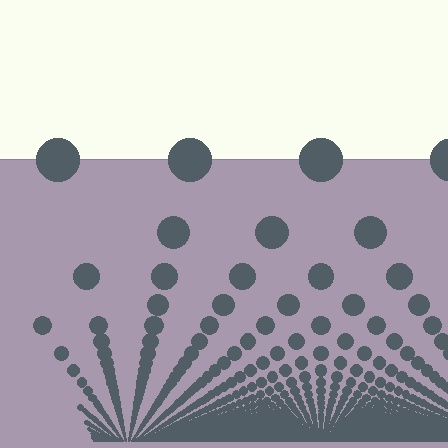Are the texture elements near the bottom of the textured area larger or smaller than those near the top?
Smaller. The gradient is inverted — elements near the bottom are smaller and denser.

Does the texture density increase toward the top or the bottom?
Density increases toward the bottom.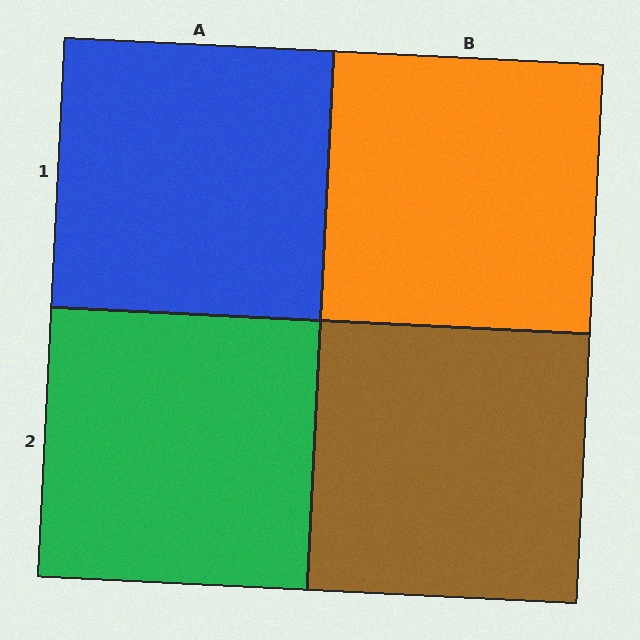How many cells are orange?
1 cell is orange.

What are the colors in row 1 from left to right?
Blue, orange.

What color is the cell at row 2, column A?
Green.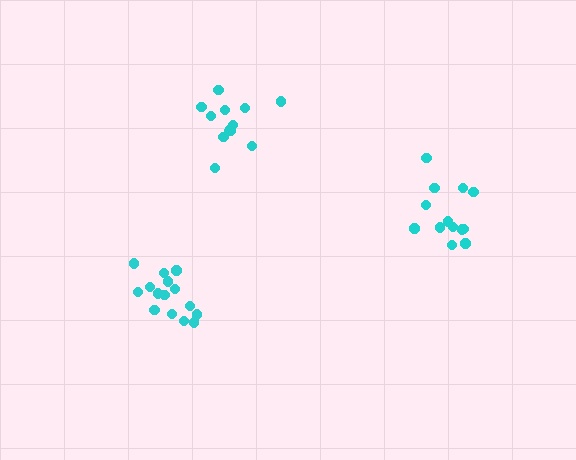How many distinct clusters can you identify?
There are 3 distinct clusters.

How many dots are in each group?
Group 1: 14 dots, Group 2: 13 dots, Group 3: 15 dots (42 total).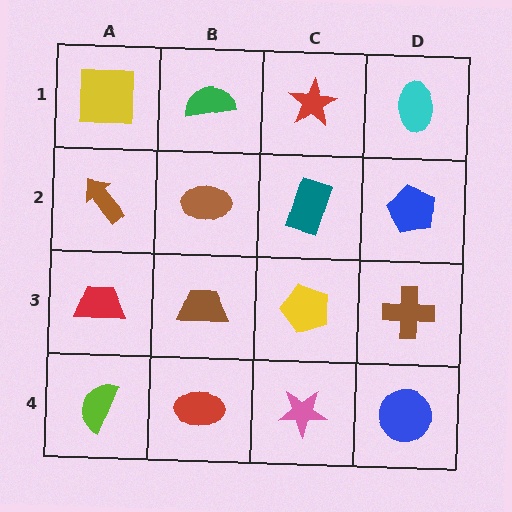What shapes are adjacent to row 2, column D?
A cyan ellipse (row 1, column D), a brown cross (row 3, column D), a teal rectangle (row 2, column C).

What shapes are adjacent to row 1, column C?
A teal rectangle (row 2, column C), a green semicircle (row 1, column B), a cyan ellipse (row 1, column D).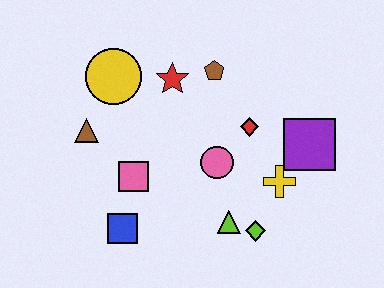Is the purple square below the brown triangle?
Yes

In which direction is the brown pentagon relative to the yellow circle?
The brown pentagon is to the right of the yellow circle.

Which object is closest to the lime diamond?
The lime triangle is closest to the lime diamond.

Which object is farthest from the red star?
The lime diamond is farthest from the red star.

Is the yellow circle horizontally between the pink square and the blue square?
No